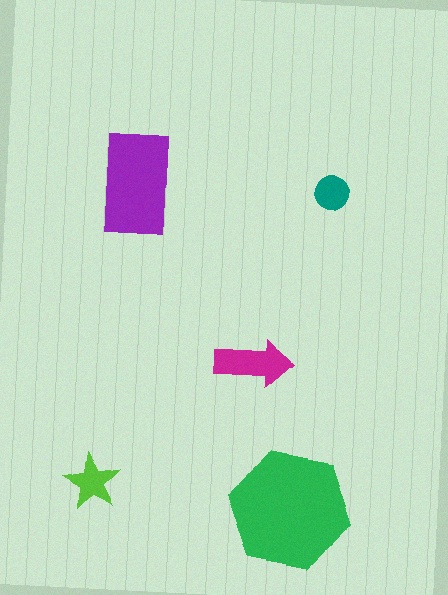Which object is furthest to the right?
The teal circle is rightmost.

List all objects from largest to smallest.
The green hexagon, the purple rectangle, the magenta arrow, the lime star, the teal circle.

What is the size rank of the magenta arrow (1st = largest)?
3rd.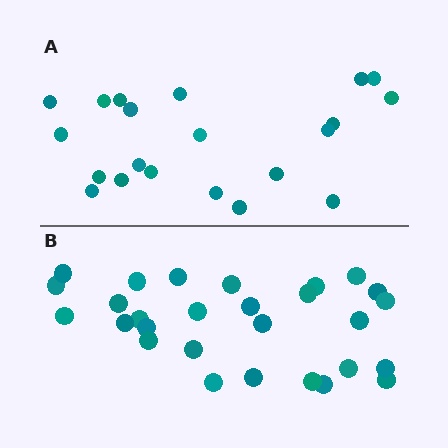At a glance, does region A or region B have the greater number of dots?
Region B (the bottom region) has more dots.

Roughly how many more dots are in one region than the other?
Region B has roughly 8 or so more dots than region A.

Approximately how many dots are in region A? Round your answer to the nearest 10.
About 20 dots. (The exact count is 21, which rounds to 20.)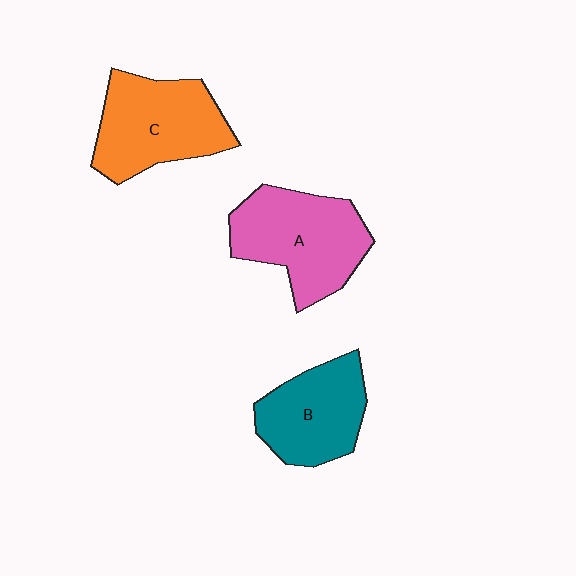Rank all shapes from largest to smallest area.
From largest to smallest: A (pink), C (orange), B (teal).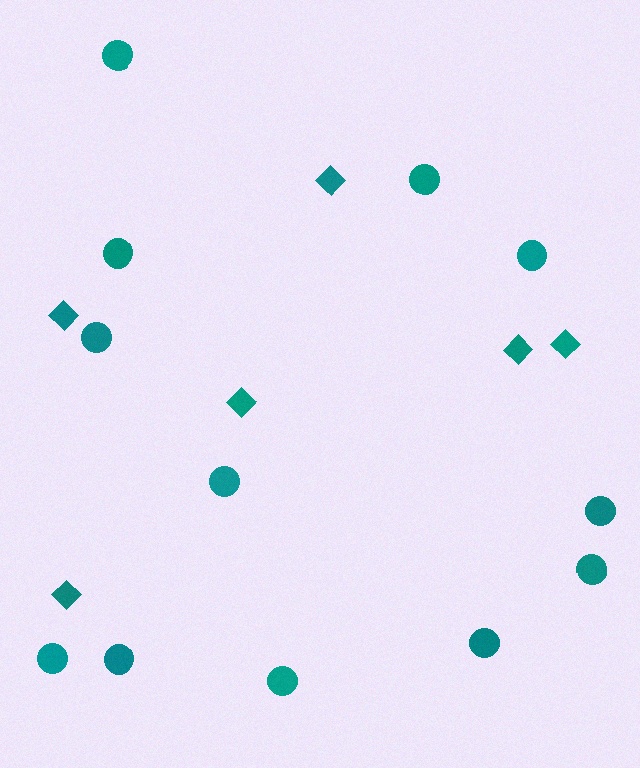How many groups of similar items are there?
There are 2 groups: one group of diamonds (6) and one group of circles (12).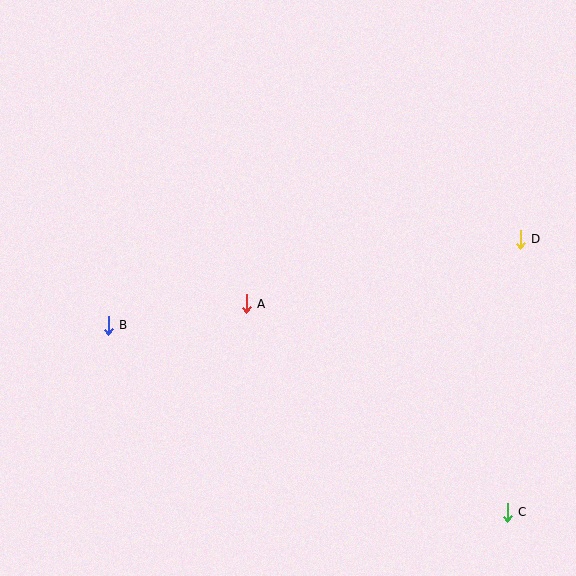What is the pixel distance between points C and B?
The distance between C and B is 441 pixels.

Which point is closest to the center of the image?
Point A at (246, 304) is closest to the center.